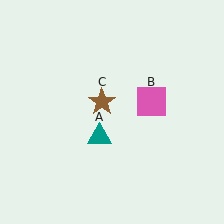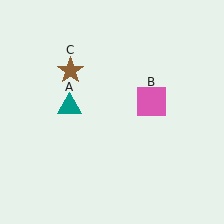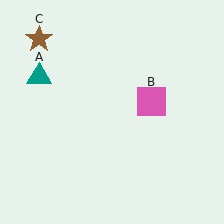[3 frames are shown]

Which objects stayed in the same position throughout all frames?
Pink square (object B) remained stationary.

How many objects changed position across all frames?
2 objects changed position: teal triangle (object A), brown star (object C).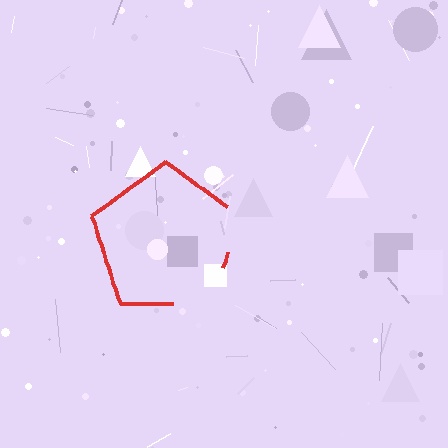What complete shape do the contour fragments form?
The contour fragments form a pentagon.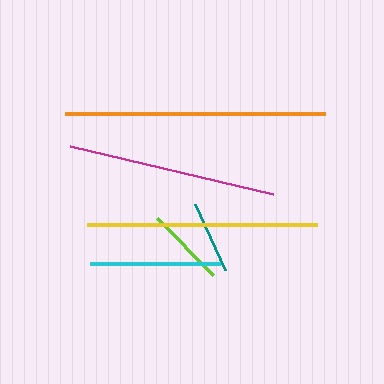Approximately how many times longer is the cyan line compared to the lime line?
The cyan line is approximately 1.6 times the length of the lime line.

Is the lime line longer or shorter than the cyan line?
The cyan line is longer than the lime line.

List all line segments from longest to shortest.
From longest to shortest: orange, yellow, magenta, cyan, lime, teal.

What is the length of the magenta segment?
The magenta segment is approximately 209 pixels long.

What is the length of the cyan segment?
The cyan segment is approximately 130 pixels long.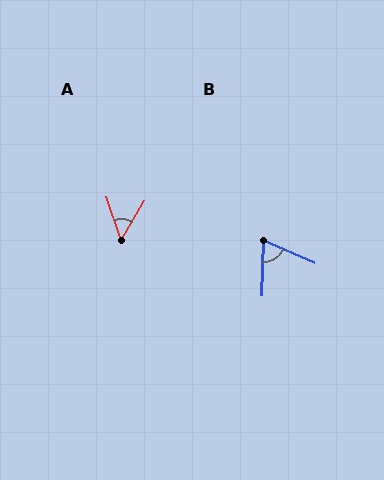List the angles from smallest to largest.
A (50°), B (67°).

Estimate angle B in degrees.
Approximately 67 degrees.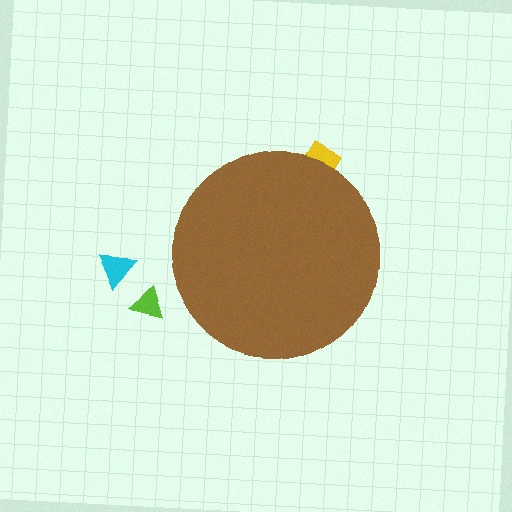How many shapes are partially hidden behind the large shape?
1 shape is partially hidden.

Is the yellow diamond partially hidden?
Yes, the yellow diamond is partially hidden behind the brown circle.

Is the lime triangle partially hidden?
No, the lime triangle is fully visible.